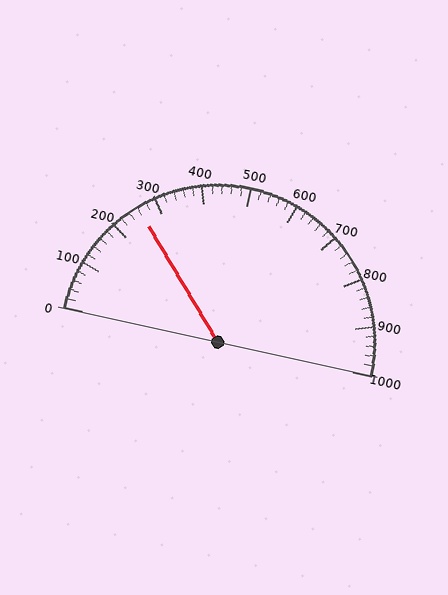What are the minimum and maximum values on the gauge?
The gauge ranges from 0 to 1000.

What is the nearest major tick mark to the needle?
The nearest major tick mark is 300.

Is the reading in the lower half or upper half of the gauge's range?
The reading is in the lower half of the range (0 to 1000).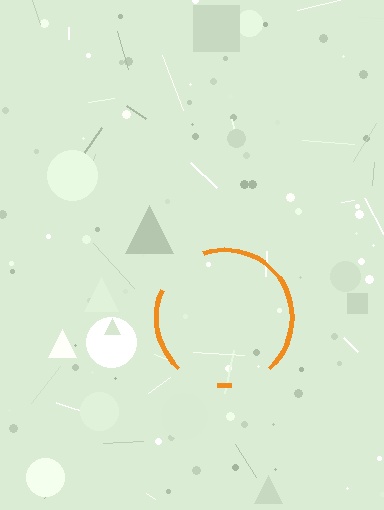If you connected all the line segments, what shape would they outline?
They would outline a circle.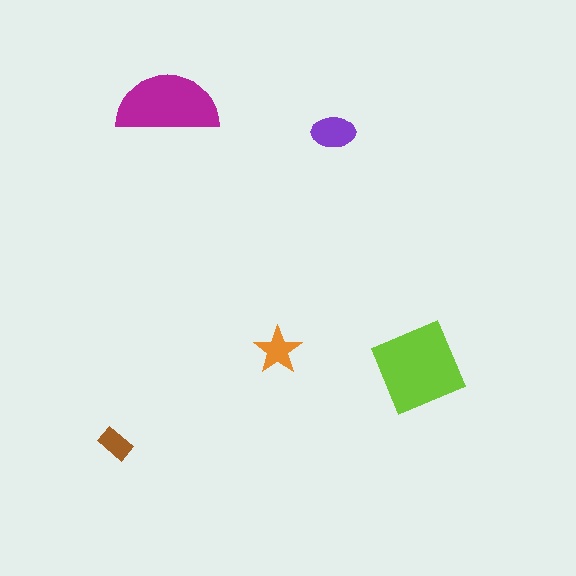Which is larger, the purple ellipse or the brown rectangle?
The purple ellipse.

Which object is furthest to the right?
The lime diamond is rightmost.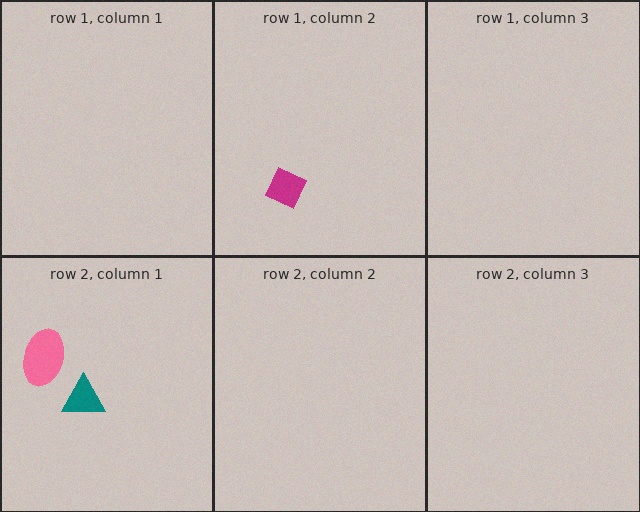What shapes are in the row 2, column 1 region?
The pink ellipse, the teal triangle.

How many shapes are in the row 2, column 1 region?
2.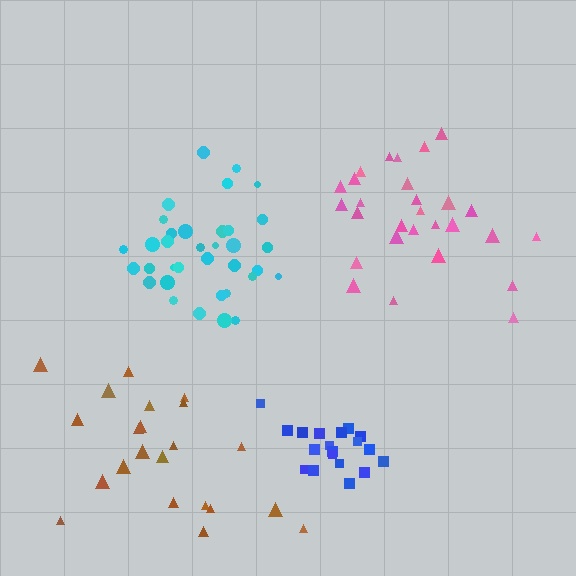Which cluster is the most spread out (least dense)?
Brown.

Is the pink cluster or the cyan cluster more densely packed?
Cyan.